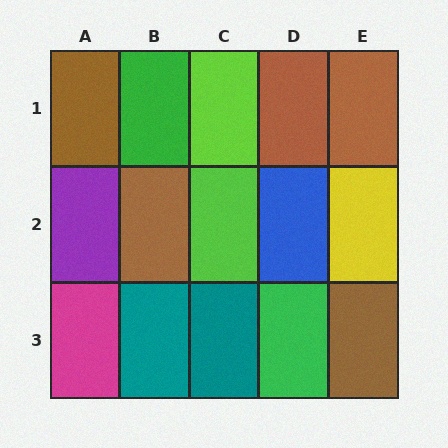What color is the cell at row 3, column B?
Teal.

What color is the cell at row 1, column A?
Brown.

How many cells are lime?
2 cells are lime.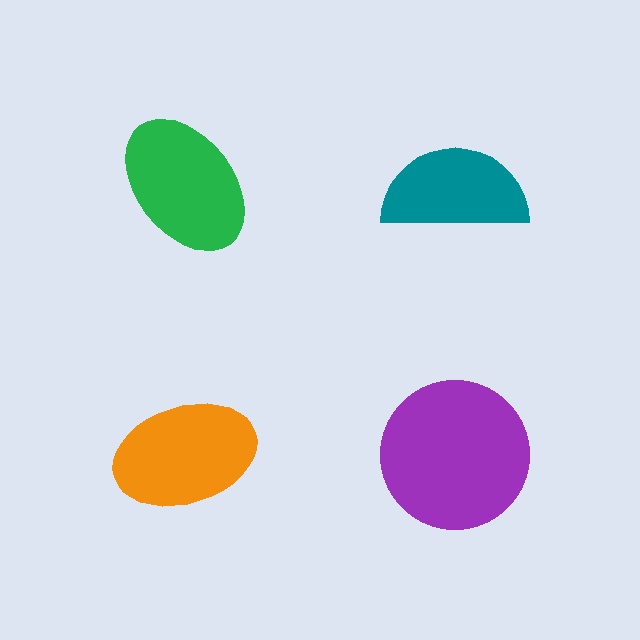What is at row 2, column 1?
An orange ellipse.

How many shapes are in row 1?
2 shapes.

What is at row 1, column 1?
A green ellipse.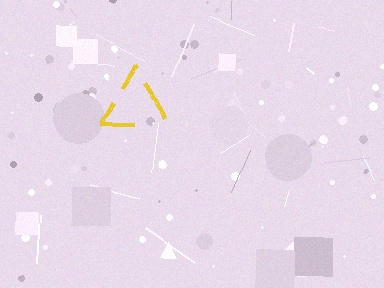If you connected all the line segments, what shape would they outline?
They would outline a triangle.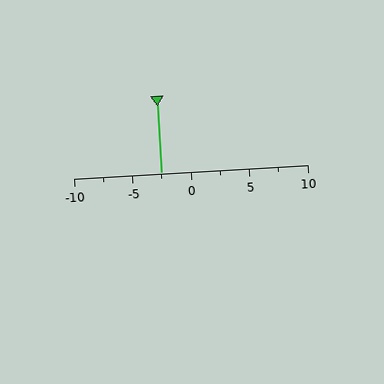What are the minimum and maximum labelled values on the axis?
The axis runs from -10 to 10.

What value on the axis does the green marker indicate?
The marker indicates approximately -2.5.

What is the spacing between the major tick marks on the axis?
The major ticks are spaced 5 apart.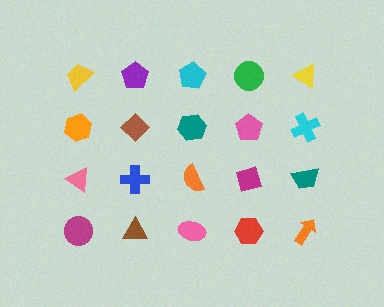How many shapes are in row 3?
5 shapes.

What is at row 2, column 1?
An orange hexagon.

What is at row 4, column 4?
A red hexagon.